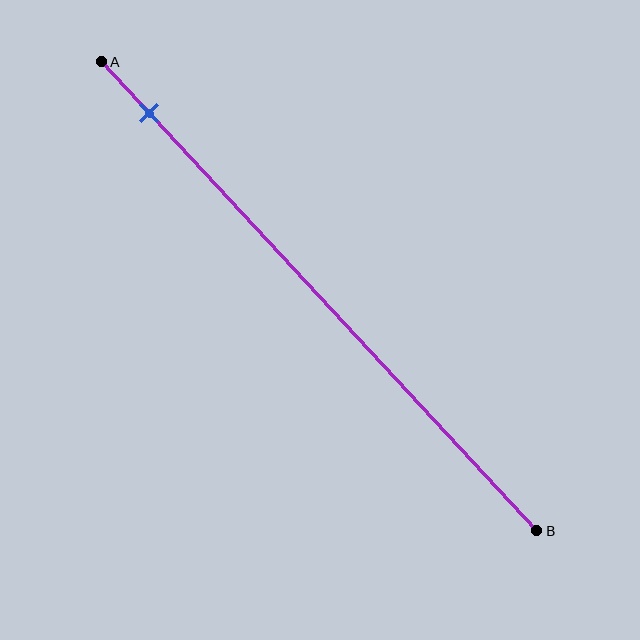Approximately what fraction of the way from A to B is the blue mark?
The blue mark is approximately 10% of the way from A to B.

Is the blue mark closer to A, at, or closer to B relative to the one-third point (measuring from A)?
The blue mark is closer to point A than the one-third point of segment AB.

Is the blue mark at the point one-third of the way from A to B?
No, the mark is at about 10% from A, not at the 33% one-third point.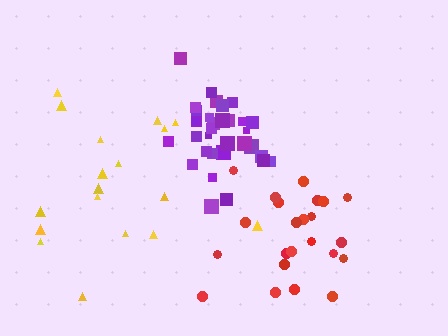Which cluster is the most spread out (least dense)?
Yellow.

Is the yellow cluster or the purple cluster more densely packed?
Purple.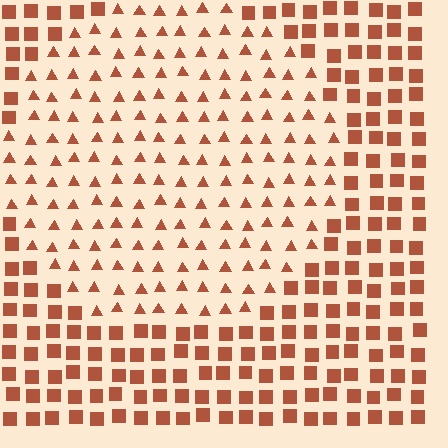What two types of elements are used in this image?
The image uses triangles inside the circle region and squares outside it.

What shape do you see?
I see a circle.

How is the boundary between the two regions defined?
The boundary is defined by a change in element shape: triangles inside vs. squares outside. All elements share the same color and spacing.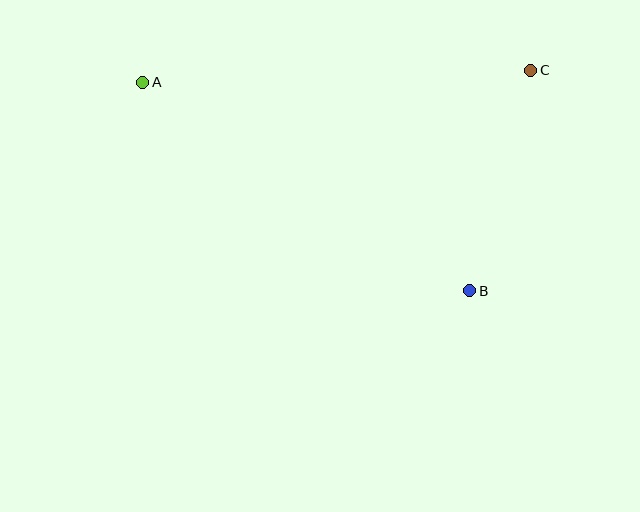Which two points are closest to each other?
Points B and C are closest to each other.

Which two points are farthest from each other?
Points A and C are farthest from each other.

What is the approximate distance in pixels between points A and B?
The distance between A and B is approximately 388 pixels.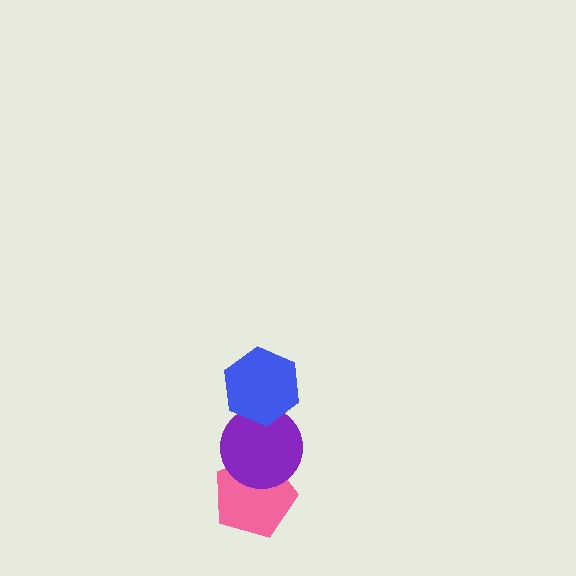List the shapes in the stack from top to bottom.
From top to bottom: the blue hexagon, the purple circle, the pink pentagon.